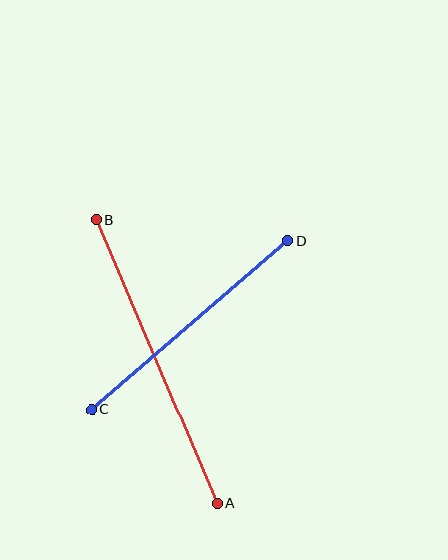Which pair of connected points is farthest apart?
Points A and B are farthest apart.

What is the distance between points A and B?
The distance is approximately 308 pixels.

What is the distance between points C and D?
The distance is approximately 259 pixels.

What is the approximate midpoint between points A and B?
The midpoint is at approximately (156, 362) pixels.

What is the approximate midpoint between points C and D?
The midpoint is at approximately (189, 325) pixels.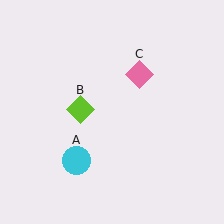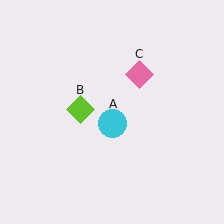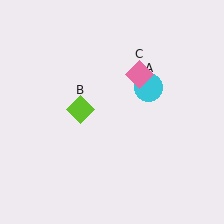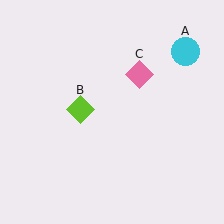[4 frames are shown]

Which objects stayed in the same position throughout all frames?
Lime diamond (object B) and pink diamond (object C) remained stationary.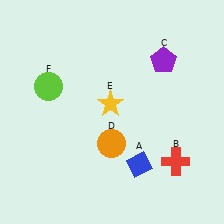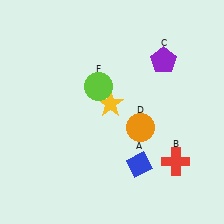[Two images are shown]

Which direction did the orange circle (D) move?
The orange circle (D) moved right.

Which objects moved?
The objects that moved are: the orange circle (D), the lime circle (F).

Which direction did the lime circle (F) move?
The lime circle (F) moved right.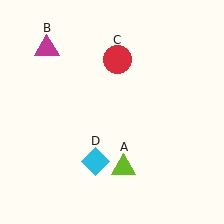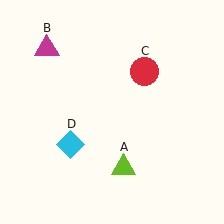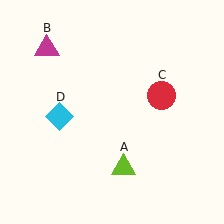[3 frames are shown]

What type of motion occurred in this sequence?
The red circle (object C), cyan diamond (object D) rotated clockwise around the center of the scene.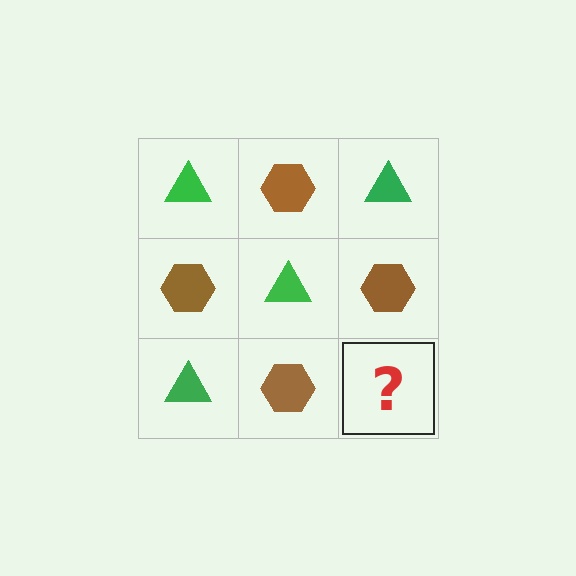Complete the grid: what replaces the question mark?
The question mark should be replaced with a green triangle.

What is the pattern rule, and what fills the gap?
The rule is that it alternates green triangle and brown hexagon in a checkerboard pattern. The gap should be filled with a green triangle.